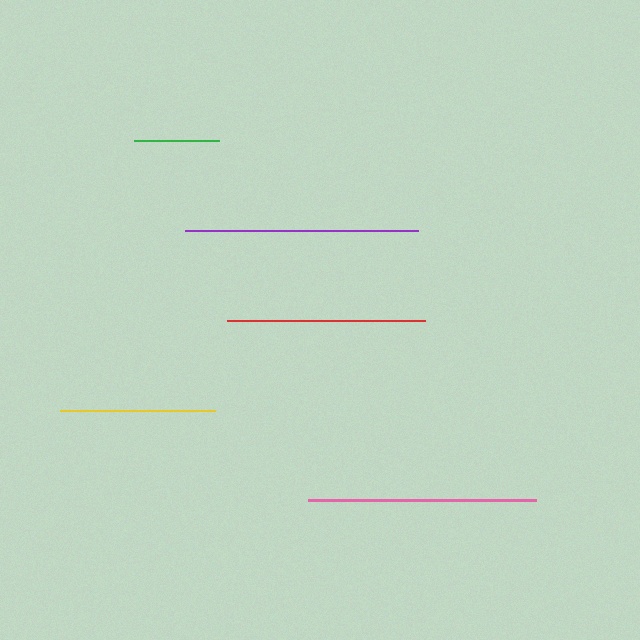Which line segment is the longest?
The purple line is the longest at approximately 233 pixels.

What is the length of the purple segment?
The purple segment is approximately 233 pixels long.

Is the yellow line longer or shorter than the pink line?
The pink line is longer than the yellow line.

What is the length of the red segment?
The red segment is approximately 198 pixels long.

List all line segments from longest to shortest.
From longest to shortest: purple, pink, red, yellow, green.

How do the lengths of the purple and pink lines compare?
The purple and pink lines are approximately the same length.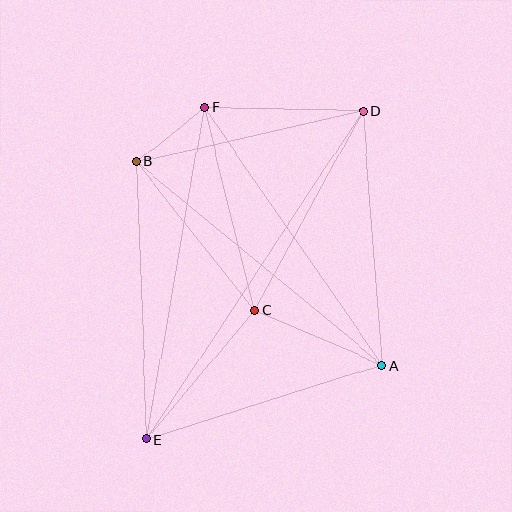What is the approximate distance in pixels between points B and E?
The distance between B and E is approximately 278 pixels.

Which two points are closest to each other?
Points B and F are closest to each other.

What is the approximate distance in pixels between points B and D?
The distance between B and D is approximately 232 pixels.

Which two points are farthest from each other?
Points D and E are farthest from each other.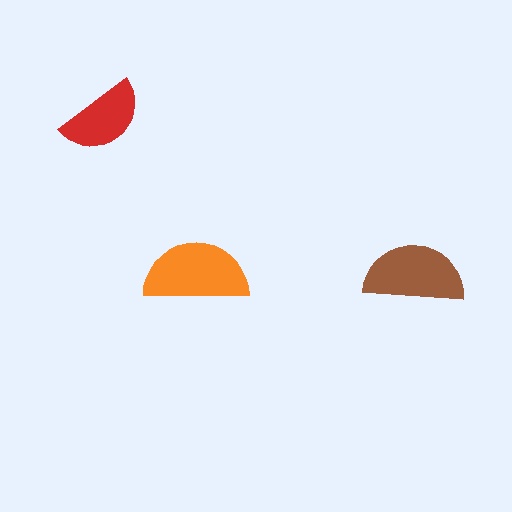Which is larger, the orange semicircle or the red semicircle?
The orange one.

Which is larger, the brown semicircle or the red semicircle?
The brown one.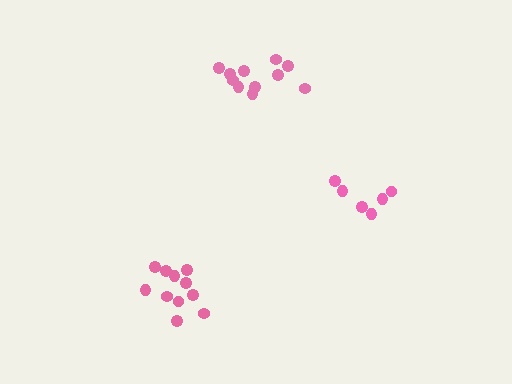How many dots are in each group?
Group 1: 6 dots, Group 2: 11 dots, Group 3: 11 dots (28 total).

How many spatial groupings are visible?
There are 3 spatial groupings.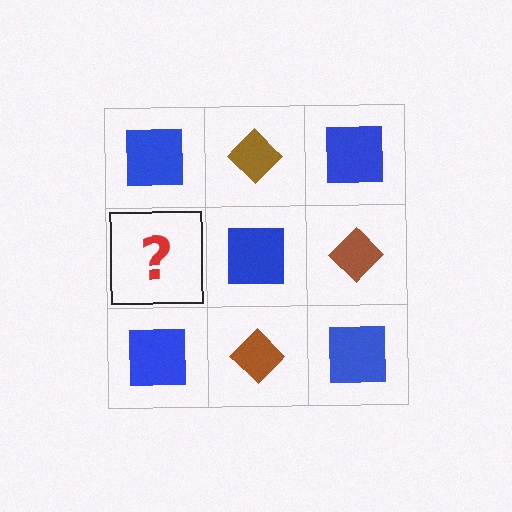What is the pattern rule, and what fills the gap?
The rule is that it alternates blue square and brown diamond in a checkerboard pattern. The gap should be filled with a brown diamond.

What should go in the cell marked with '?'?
The missing cell should contain a brown diamond.